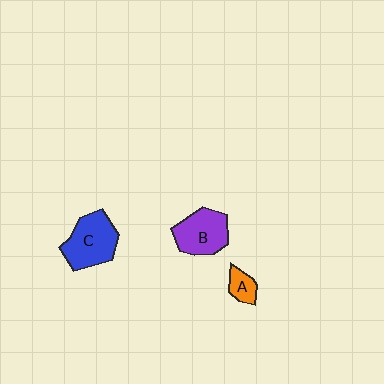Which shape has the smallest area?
Shape A (orange).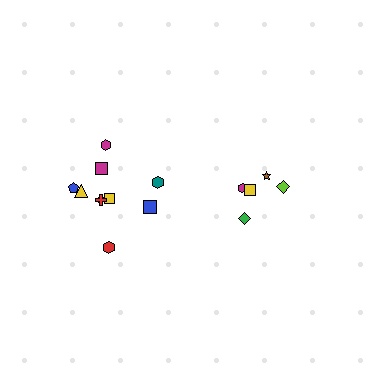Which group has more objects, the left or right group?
The left group.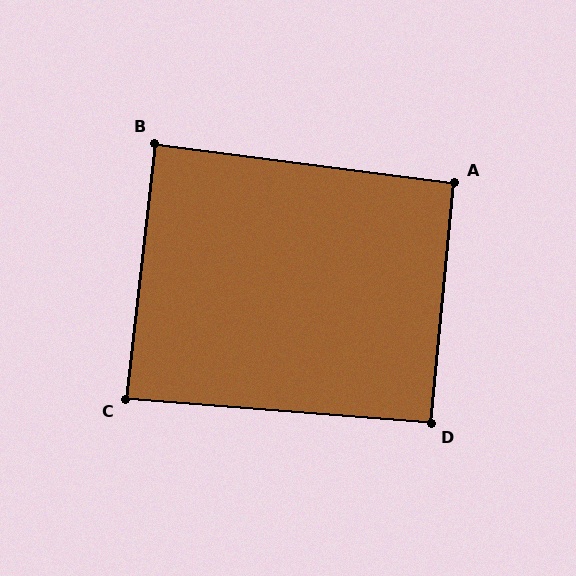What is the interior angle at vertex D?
Approximately 91 degrees (approximately right).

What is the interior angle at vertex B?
Approximately 89 degrees (approximately right).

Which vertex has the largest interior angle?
A, at approximately 92 degrees.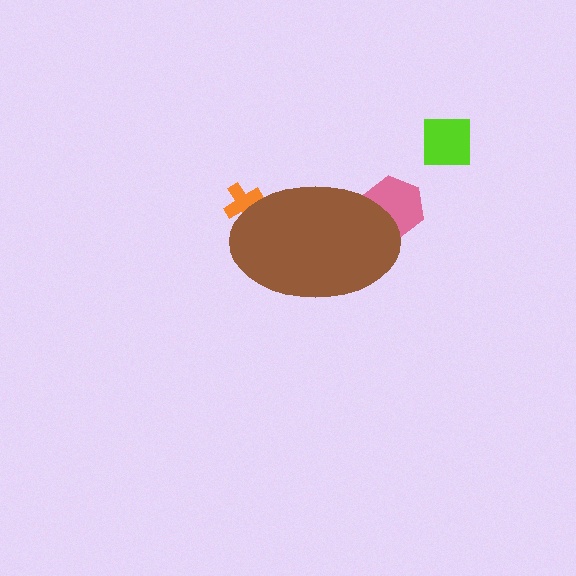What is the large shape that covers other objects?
A brown ellipse.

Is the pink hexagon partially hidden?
Yes, the pink hexagon is partially hidden behind the brown ellipse.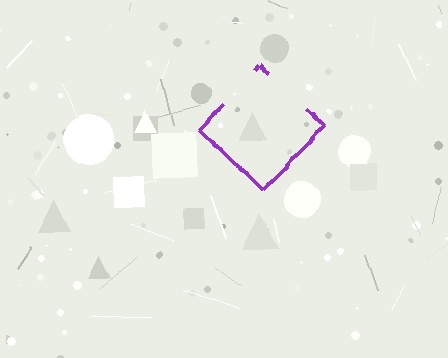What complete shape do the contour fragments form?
The contour fragments form a diamond.